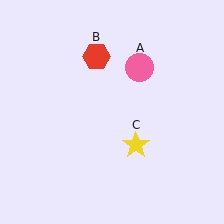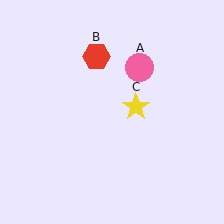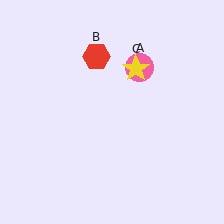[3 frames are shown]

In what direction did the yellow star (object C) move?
The yellow star (object C) moved up.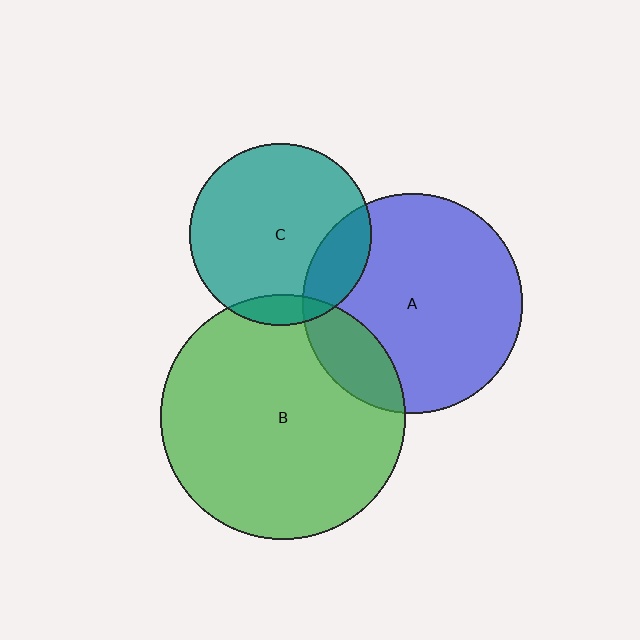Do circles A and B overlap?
Yes.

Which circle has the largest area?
Circle B (green).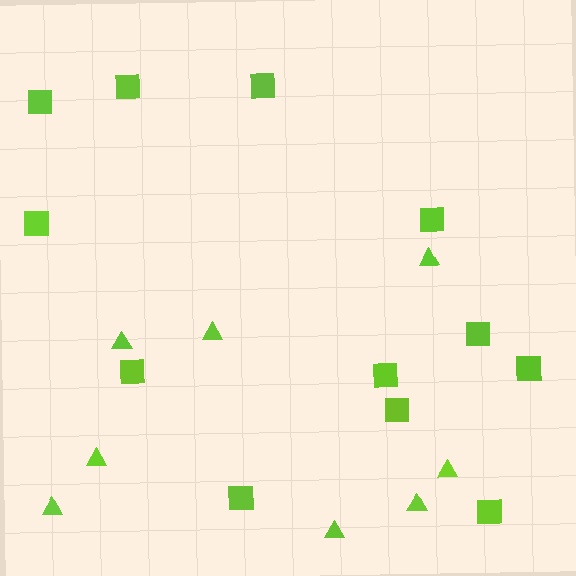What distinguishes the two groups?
There are 2 groups: one group of triangles (8) and one group of squares (12).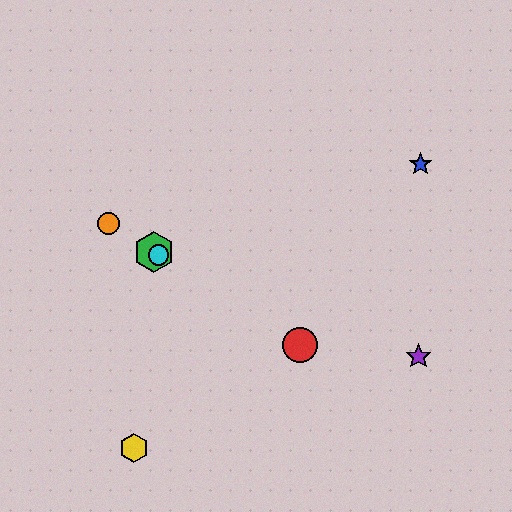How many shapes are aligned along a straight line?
4 shapes (the red circle, the green hexagon, the orange circle, the cyan circle) are aligned along a straight line.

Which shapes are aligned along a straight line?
The red circle, the green hexagon, the orange circle, the cyan circle are aligned along a straight line.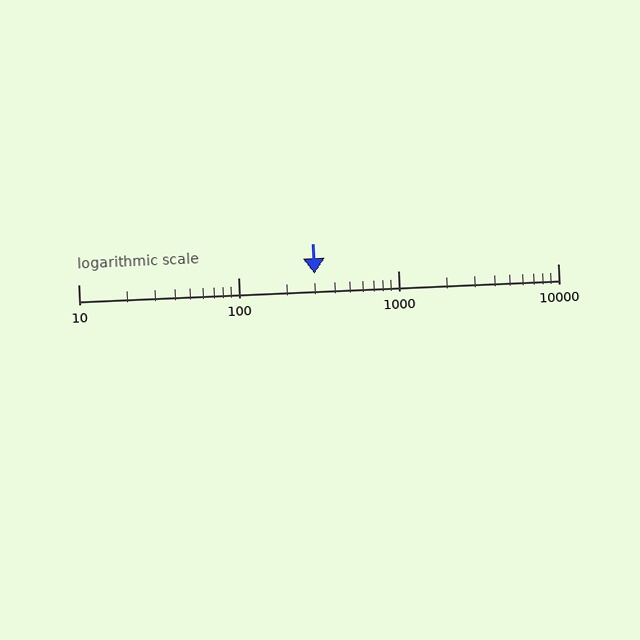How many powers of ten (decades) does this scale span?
The scale spans 3 decades, from 10 to 10000.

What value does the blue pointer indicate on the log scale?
The pointer indicates approximately 300.